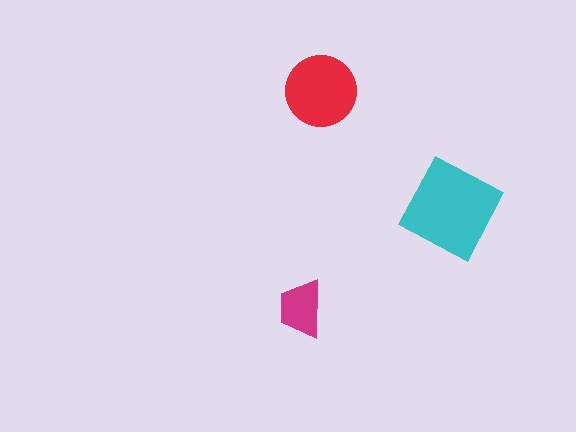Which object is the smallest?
The magenta trapezoid.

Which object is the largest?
The cyan diamond.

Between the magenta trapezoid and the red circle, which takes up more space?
The red circle.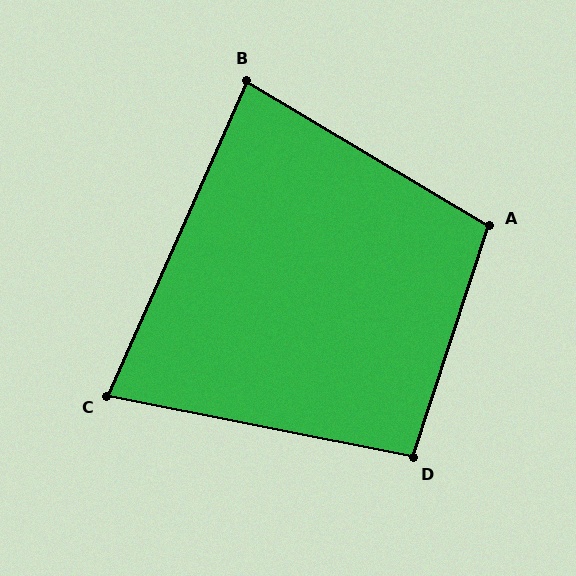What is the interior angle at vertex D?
Approximately 97 degrees (obtuse).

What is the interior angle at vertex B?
Approximately 83 degrees (acute).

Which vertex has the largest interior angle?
A, at approximately 103 degrees.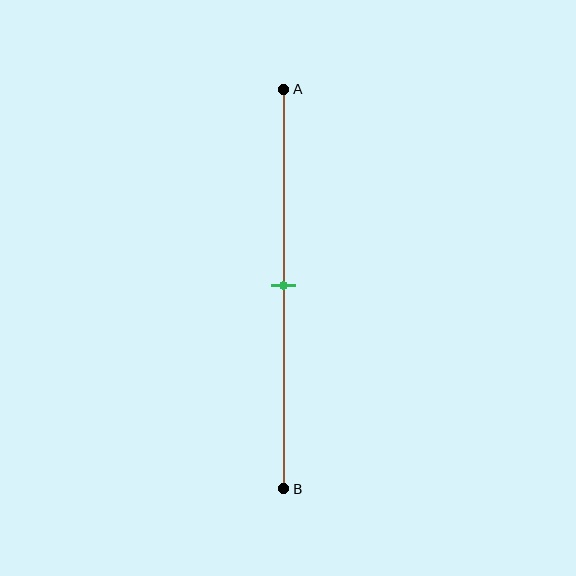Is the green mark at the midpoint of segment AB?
Yes, the mark is approximately at the midpoint.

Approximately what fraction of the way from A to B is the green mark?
The green mark is approximately 50% of the way from A to B.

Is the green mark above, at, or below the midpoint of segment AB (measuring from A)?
The green mark is approximately at the midpoint of segment AB.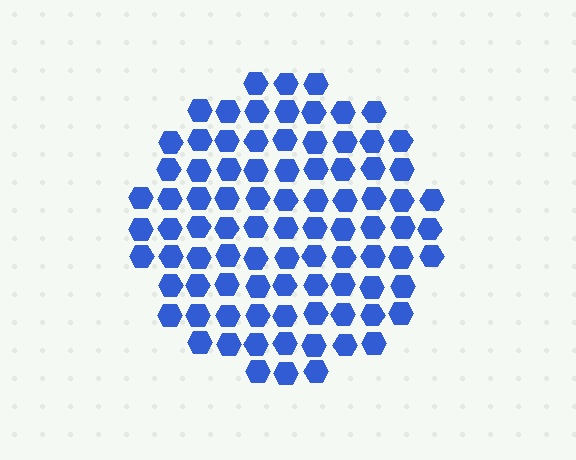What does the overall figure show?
The overall figure shows a circle.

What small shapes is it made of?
It is made of small hexagons.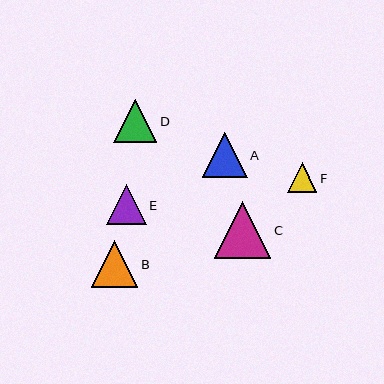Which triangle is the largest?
Triangle C is the largest with a size of approximately 57 pixels.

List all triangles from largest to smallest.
From largest to smallest: C, B, A, D, E, F.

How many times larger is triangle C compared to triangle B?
Triangle C is approximately 1.2 times the size of triangle B.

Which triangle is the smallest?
Triangle F is the smallest with a size of approximately 30 pixels.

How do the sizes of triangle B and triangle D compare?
Triangle B and triangle D are approximately the same size.